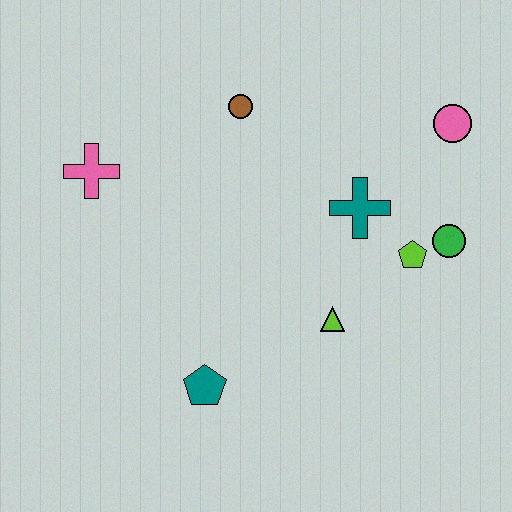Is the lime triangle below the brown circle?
Yes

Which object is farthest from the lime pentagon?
The pink cross is farthest from the lime pentagon.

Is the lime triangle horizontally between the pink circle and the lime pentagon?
No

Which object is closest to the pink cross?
The brown circle is closest to the pink cross.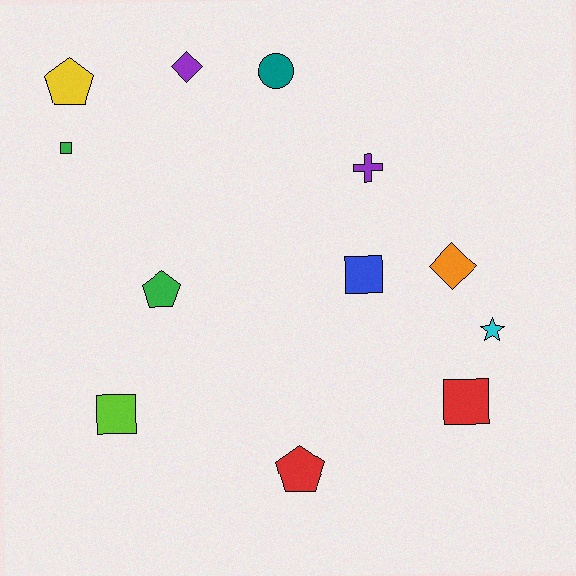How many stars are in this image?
There is 1 star.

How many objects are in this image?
There are 12 objects.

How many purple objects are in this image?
There are 2 purple objects.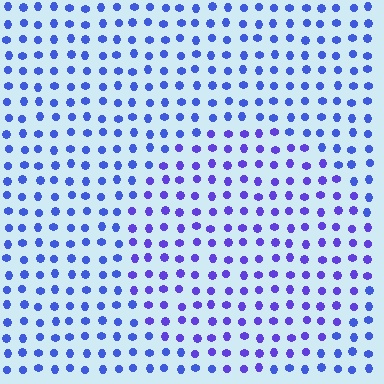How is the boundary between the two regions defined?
The boundary is defined purely by a slight shift in hue (about 24 degrees). Spacing, size, and orientation are identical on both sides.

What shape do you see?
I see a circle.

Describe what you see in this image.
The image is filled with small blue elements in a uniform arrangement. A circle-shaped region is visible where the elements are tinted to a slightly different hue, forming a subtle color boundary.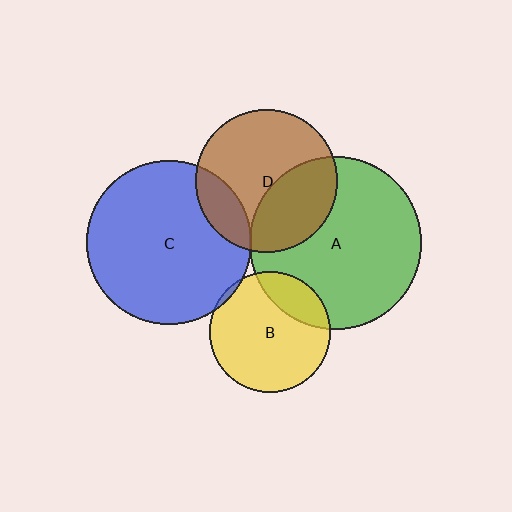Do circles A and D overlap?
Yes.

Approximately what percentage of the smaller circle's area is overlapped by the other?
Approximately 35%.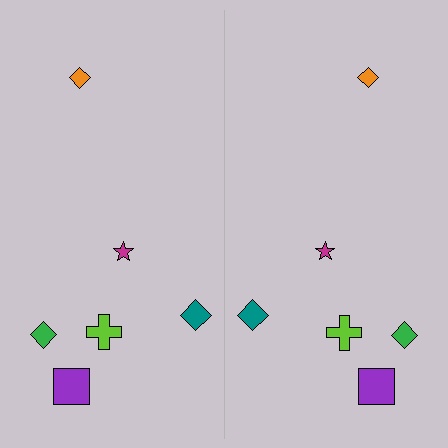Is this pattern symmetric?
Yes, this pattern has bilateral (reflection) symmetry.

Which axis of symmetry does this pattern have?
The pattern has a vertical axis of symmetry running through the center of the image.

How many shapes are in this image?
There are 12 shapes in this image.